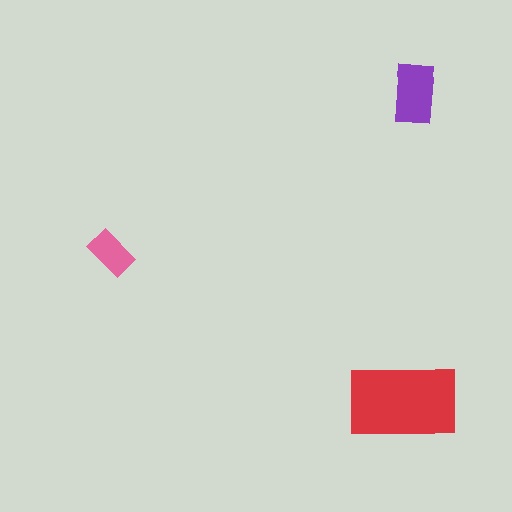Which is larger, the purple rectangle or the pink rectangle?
The purple one.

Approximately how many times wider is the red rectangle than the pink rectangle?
About 2.5 times wider.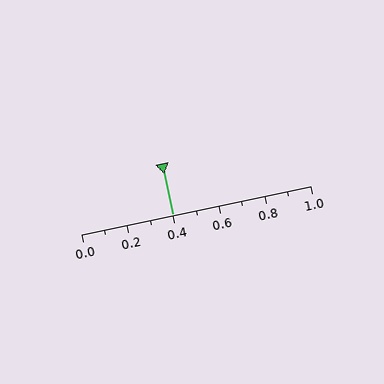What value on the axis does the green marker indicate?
The marker indicates approximately 0.4.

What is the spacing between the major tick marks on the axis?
The major ticks are spaced 0.2 apart.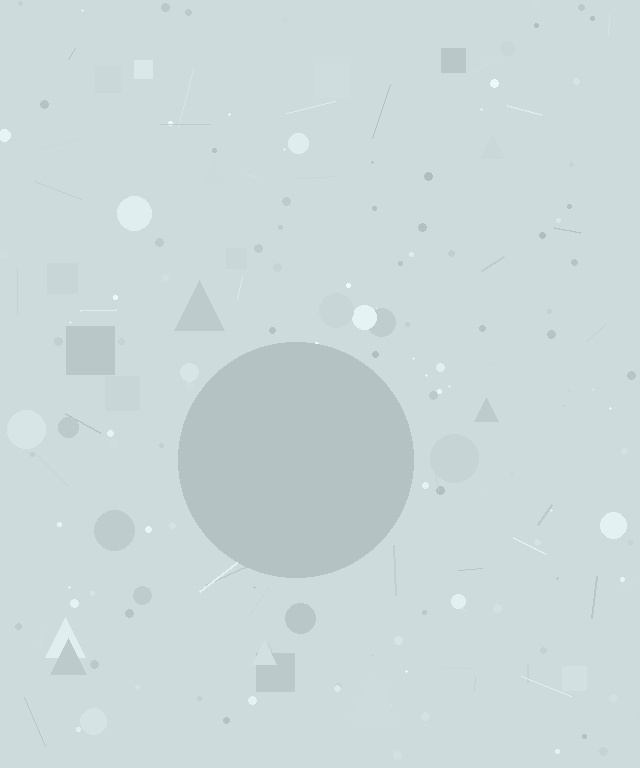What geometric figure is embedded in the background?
A circle is embedded in the background.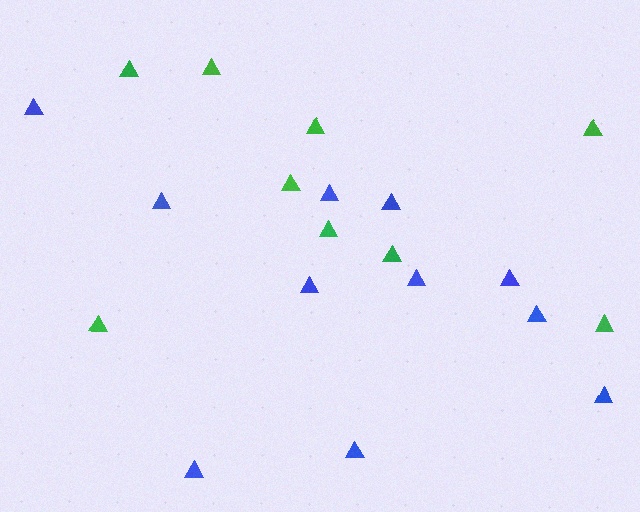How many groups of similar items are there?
There are 2 groups: one group of blue triangles (11) and one group of green triangles (9).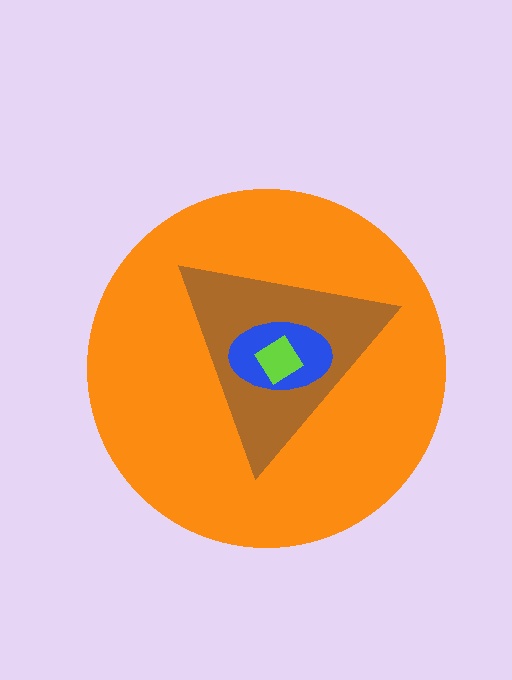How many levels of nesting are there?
4.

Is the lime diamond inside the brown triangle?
Yes.